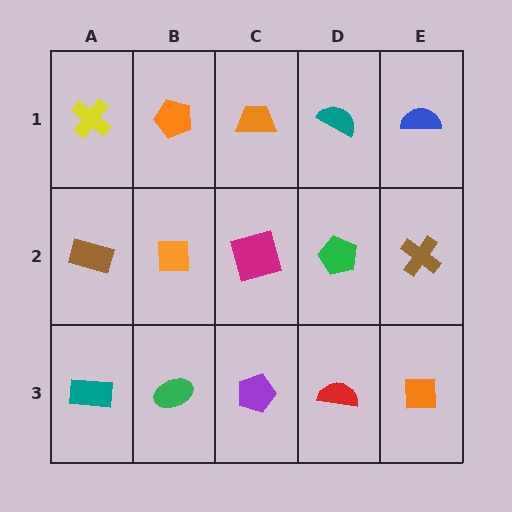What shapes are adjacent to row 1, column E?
A brown cross (row 2, column E), a teal semicircle (row 1, column D).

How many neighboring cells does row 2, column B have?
4.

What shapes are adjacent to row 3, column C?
A magenta square (row 2, column C), a green ellipse (row 3, column B), a red semicircle (row 3, column D).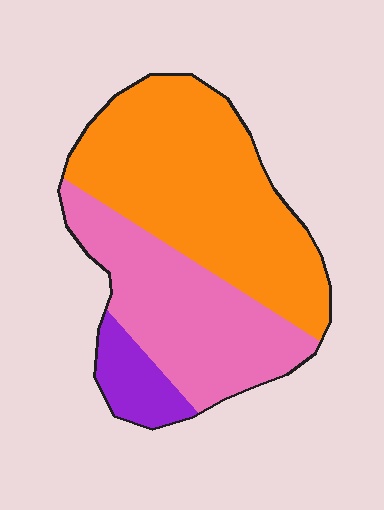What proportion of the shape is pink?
Pink covers 37% of the shape.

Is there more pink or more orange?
Orange.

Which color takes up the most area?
Orange, at roughly 55%.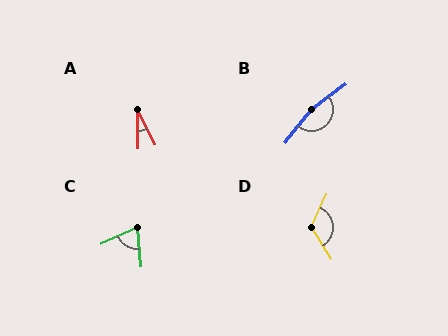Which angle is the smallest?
A, at approximately 25 degrees.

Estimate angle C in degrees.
Approximately 70 degrees.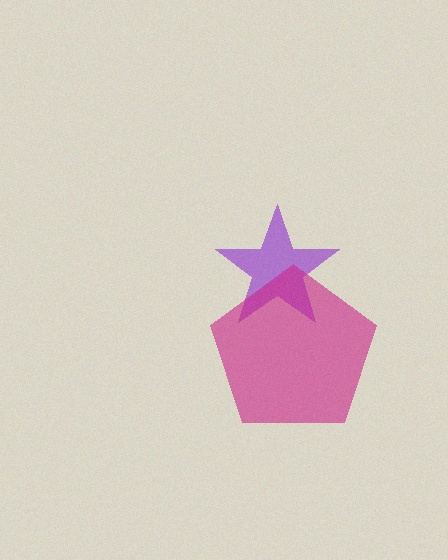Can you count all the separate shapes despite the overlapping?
Yes, there are 2 separate shapes.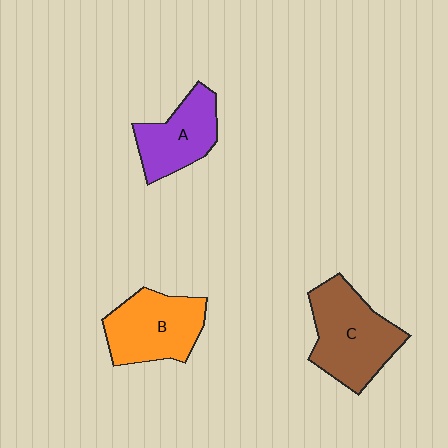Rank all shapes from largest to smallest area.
From largest to smallest: C (brown), B (orange), A (purple).